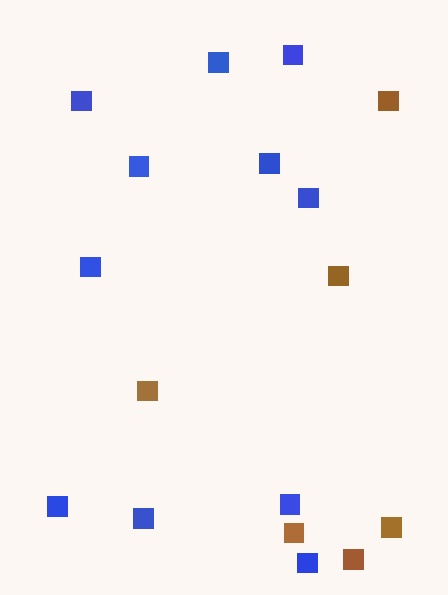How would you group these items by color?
There are 2 groups: one group of brown squares (6) and one group of blue squares (11).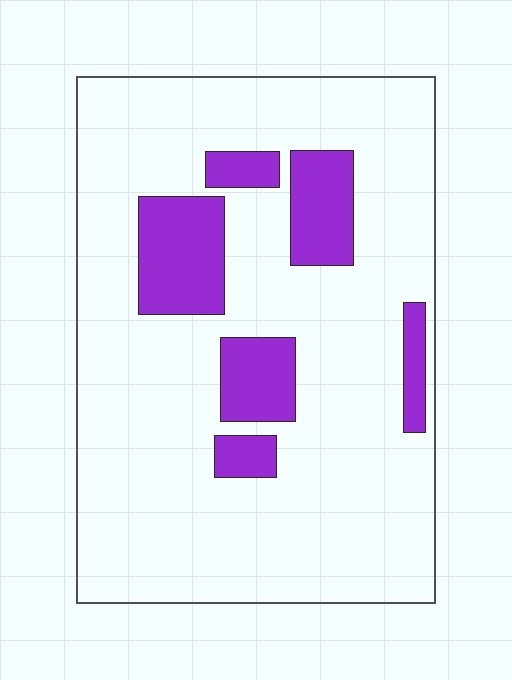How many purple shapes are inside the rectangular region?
6.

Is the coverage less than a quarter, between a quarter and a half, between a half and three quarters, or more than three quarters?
Less than a quarter.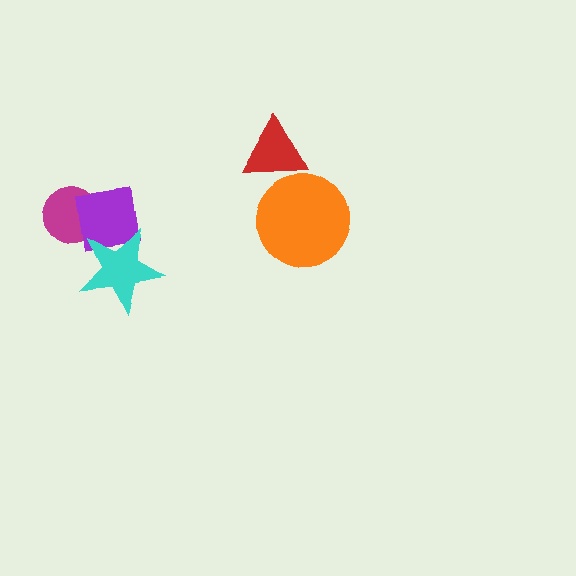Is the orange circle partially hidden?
Yes, it is partially covered by another shape.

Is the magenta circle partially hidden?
Yes, it is partially covered by another shape.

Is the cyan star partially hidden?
No, no other shape covers it.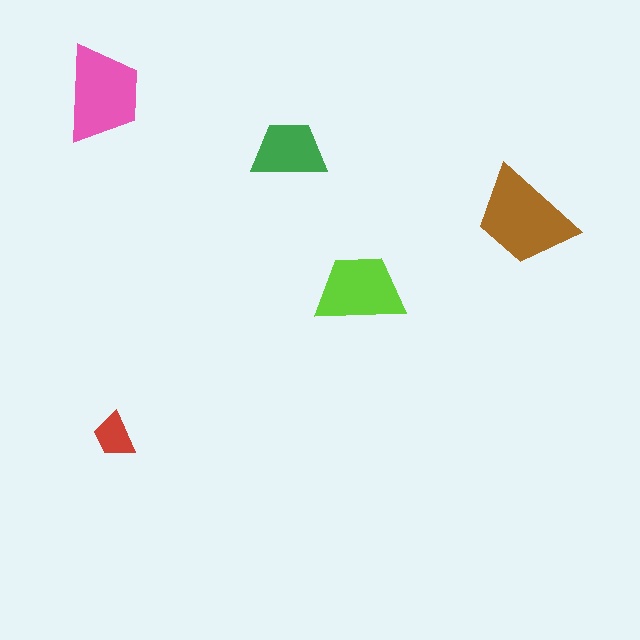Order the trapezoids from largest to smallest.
the brown one, the pink one, the lime one, the green one, the red one.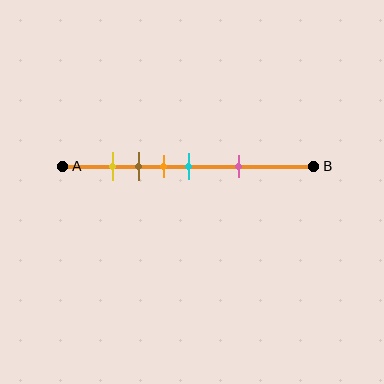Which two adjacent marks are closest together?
The yellow and brown marks are the closest adjacent pair.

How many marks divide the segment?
There are 5 marks dividing the segment.